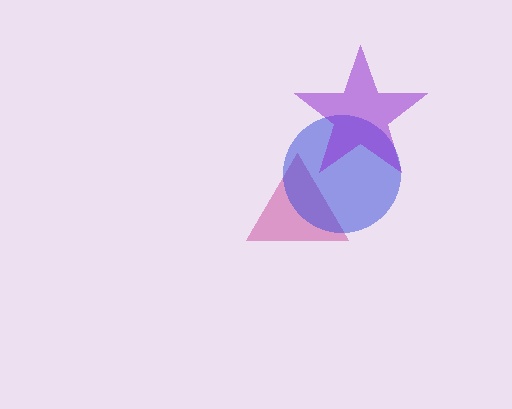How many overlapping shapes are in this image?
There are 3 overlapping shapes in the image.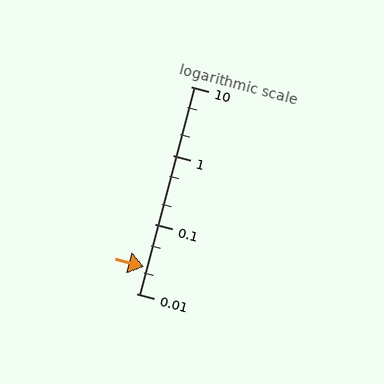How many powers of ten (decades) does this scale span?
The scale spans 3 decades, from 0.01 to 10.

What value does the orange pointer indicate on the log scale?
The pointer indicates approximately 0.024.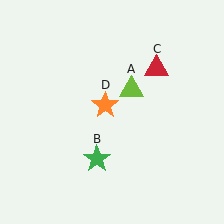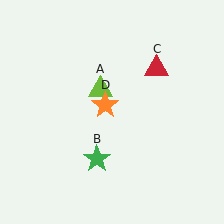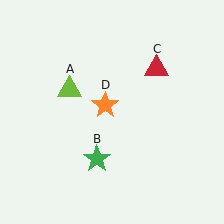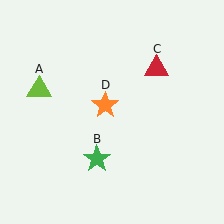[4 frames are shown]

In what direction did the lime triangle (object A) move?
The lime triangle (object A) moved left.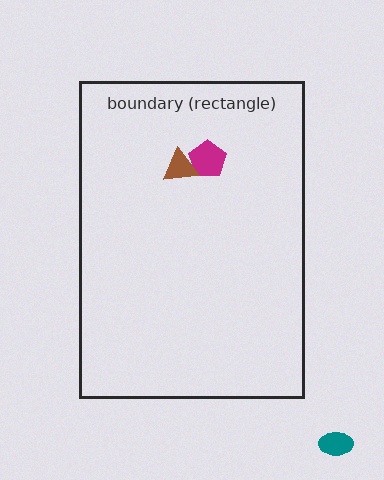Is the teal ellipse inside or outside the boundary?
Outside.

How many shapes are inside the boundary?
2 inside, 1 outside.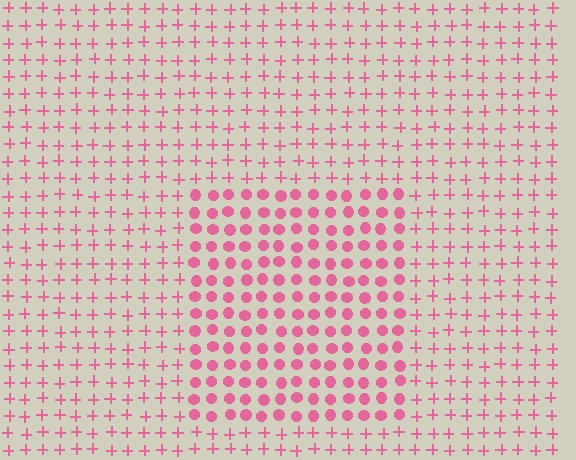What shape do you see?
I see a rectangle.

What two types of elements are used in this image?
The image uses circles inside the rectangle region and plus signs outside it.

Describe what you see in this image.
The image is filled with small pink elements arranged in a uniform grid. A rectangle-shaped region contains circles, while the surrounding area contains plus signs. The boundary is defined purely by the change in element shape.